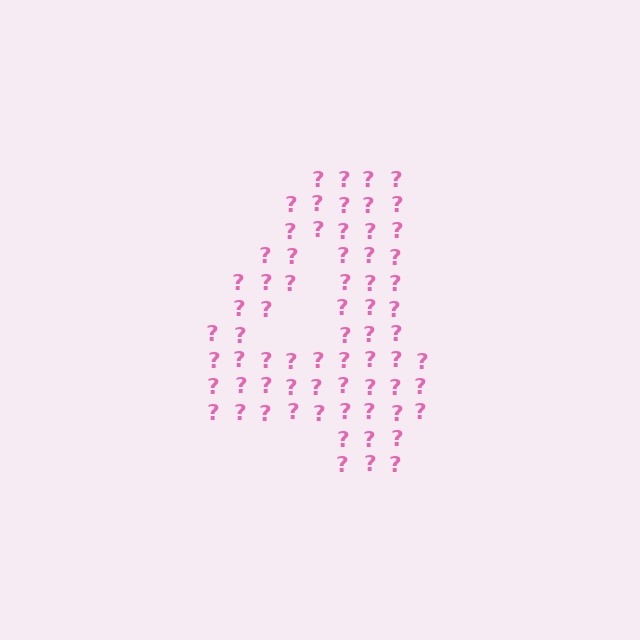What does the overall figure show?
The overall figure shows the digit 4.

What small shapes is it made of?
It is made of small question marks.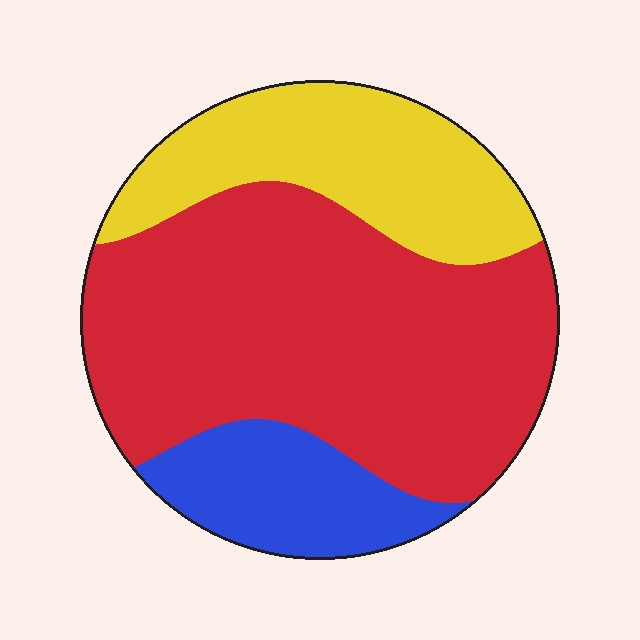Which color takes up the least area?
Blue, at roughly 15%.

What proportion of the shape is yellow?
Yellow covers roughly 25% of the shape.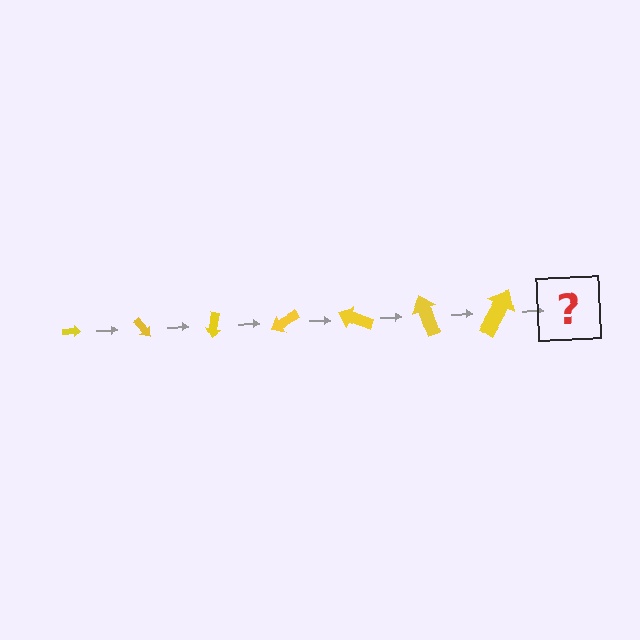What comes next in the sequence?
The next element should be an arrow, larger than the previous one and rotated 350 degrees from the start.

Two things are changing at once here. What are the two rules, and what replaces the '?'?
The two rules are that the arrow grows larger each step and it rotates 50 degrees each step. The '?' should be an arrow, larger than the previous one and rotated 350 degrees from the start.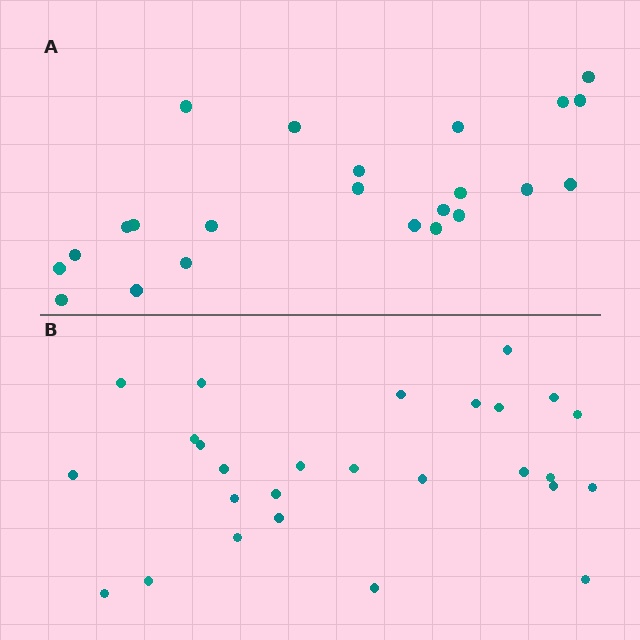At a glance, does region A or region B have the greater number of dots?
Region B (the bottom region) has more dots.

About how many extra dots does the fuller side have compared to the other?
Region B has about 4 more dots than region A.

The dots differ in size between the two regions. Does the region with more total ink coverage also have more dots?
No. Region A has more total ink coverage because its dots are larger, but region B actually contains more individual dots. Total area can be misleading — the number of items is what matters here.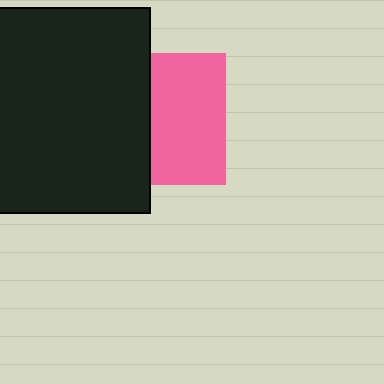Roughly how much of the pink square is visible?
About half of it is visible (roughly 56%).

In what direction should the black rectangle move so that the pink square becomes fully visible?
The black rectangle should move left. That is the shortest direction to clear the overlap and leave the pink square fully visible.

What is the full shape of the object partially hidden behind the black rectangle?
The partially hidden object is a pink square.